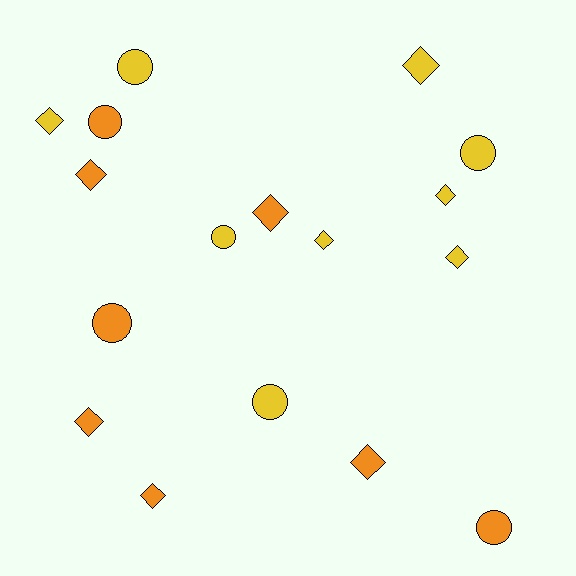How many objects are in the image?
There are 17 objects.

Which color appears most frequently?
Yellow, with 9 objects.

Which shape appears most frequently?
Diamond, with 10 objects.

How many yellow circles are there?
There are 4 yellow circles.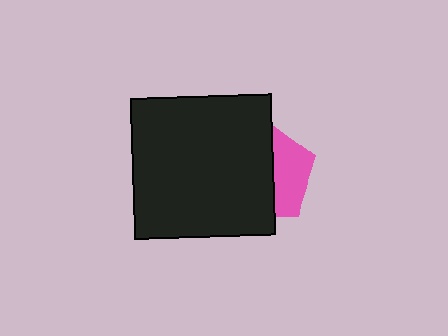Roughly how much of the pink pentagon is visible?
A small part of it is visible (roughly 38%).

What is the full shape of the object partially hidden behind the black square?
The partially hidden object is a pink pentagon.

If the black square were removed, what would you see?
You would see the complete pink pentagon.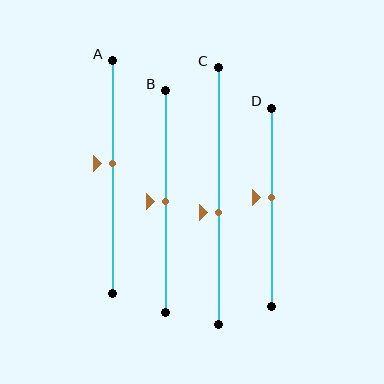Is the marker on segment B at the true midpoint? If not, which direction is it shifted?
Yes, the marker on segment B is at the true midpoint.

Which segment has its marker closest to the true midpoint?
Segment B has its marker closest to the true midpoint.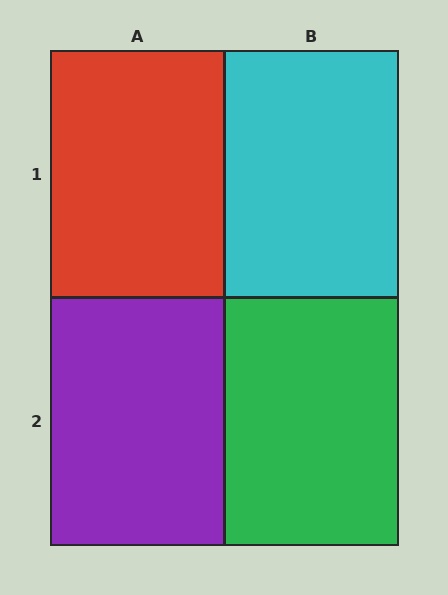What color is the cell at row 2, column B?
Green.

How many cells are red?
1 cell is red.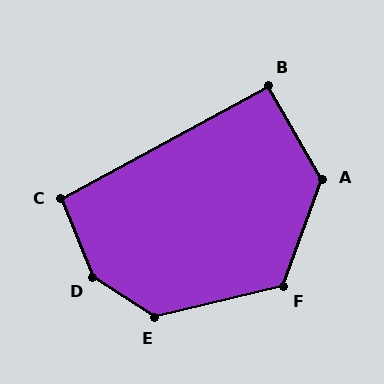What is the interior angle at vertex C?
Approximately 97 degrees (obtuse).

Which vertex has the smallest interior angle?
B, at approximately 91 degrees.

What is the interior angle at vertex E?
Approximately 133 degrees (obtuse).